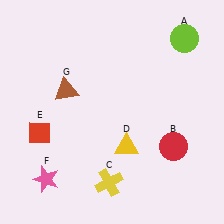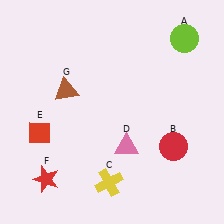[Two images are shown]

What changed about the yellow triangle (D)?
In Image 1, D is yellow. In Image 2, it changed to pink.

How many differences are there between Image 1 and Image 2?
There are 2 differences between the two images.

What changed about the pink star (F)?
In Image 1, F is pink. In Image 2, it changed to red.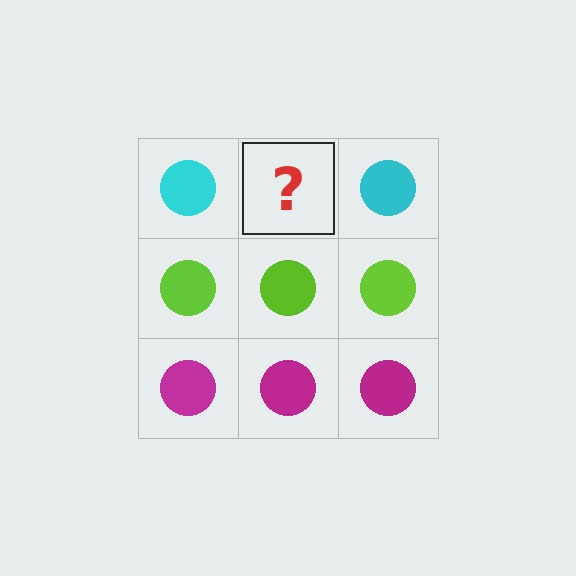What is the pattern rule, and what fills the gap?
The rule is that each row has a consistent color. The gap should be filled with a cyan circle.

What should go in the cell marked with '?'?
The missing cell should contain a cyan circle.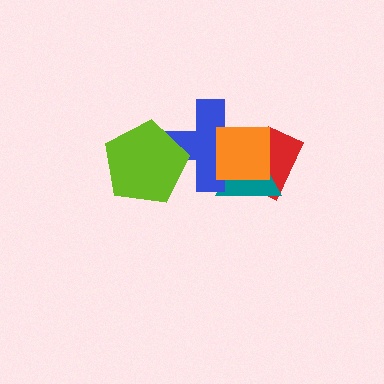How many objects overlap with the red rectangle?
3 objects overlap with the red rectangle.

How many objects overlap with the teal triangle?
3 objects overlap with the teal triangle.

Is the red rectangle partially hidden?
Yes, it is partially covered by another shape.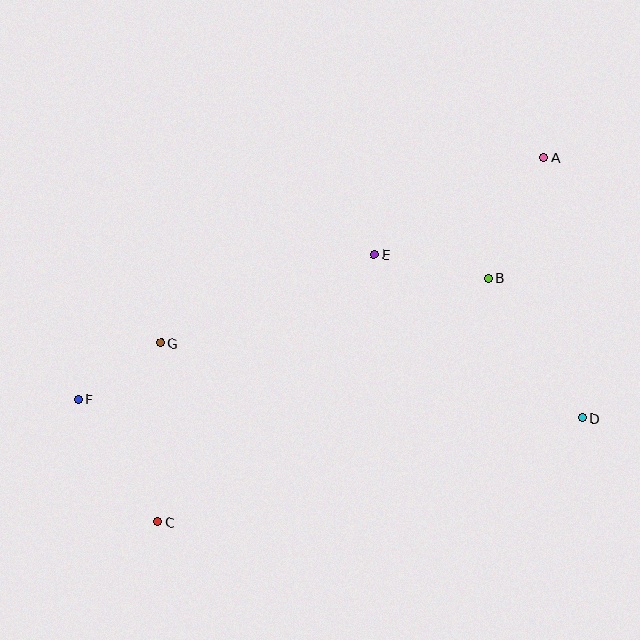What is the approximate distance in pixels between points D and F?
The distance between D and F is approximately 504 pixels.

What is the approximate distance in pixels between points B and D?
The distance between B and D is approximately 168 pixels.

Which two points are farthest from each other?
Points A and C are farthest from each other.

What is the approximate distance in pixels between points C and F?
The distance between C and F is approximately 146 pixels.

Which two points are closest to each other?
Points F and G are closest to each other.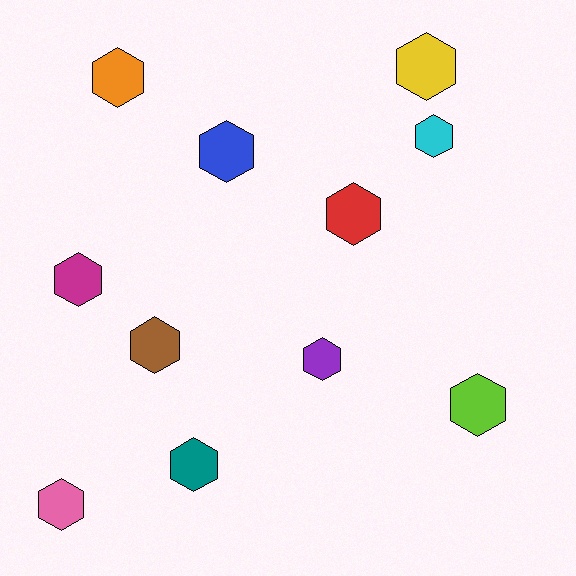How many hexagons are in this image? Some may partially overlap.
There are 11 hexagons.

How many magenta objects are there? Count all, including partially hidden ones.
There is 1 magenta object.